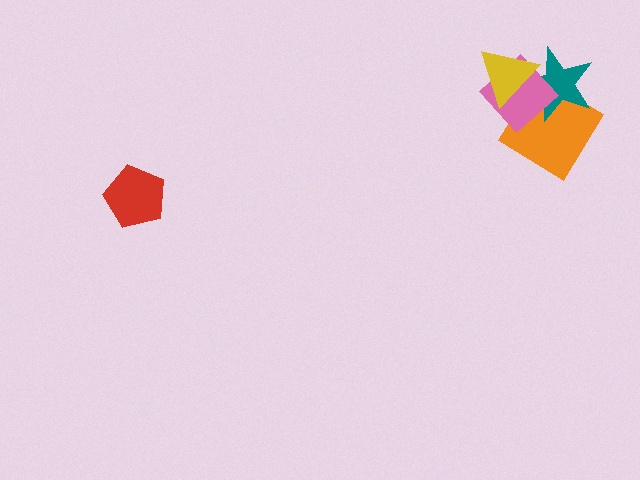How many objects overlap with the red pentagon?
0 objects overlap with the red pentagon.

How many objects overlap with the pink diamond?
3 objects overlap with the pink diamond.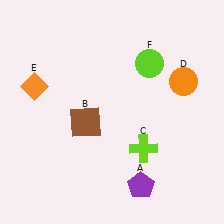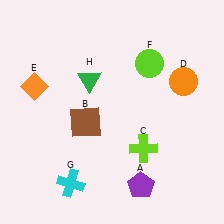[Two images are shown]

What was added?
A cyan cross (G), a green triangle (H) were added in Image 2.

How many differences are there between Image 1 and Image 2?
There are 2 differences between the two images.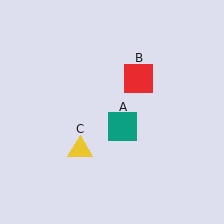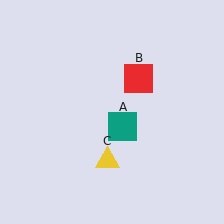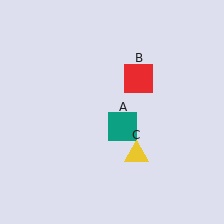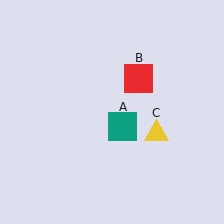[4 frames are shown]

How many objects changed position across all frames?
1 object changed position: yellow triangle (object C).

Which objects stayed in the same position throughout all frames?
Teal square (object A) and red square (object B) remained stationary.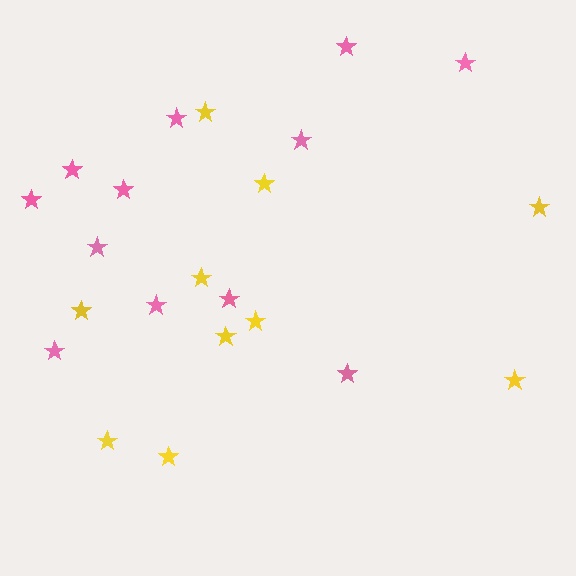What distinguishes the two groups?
There are 2 groups: one group of pink stars (12) and one group of yellow stars (10).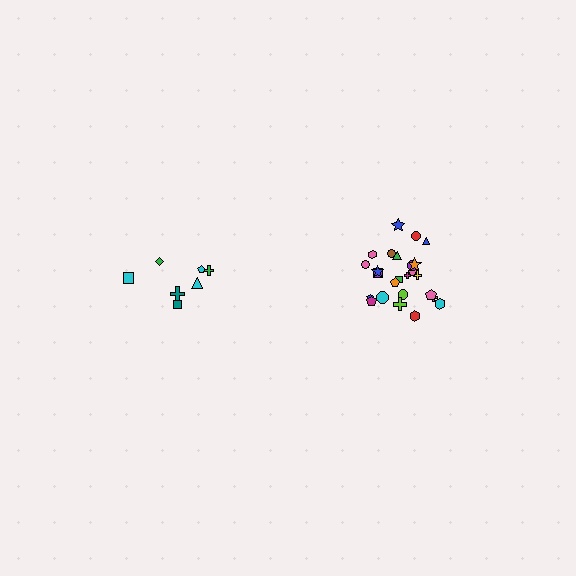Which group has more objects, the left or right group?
The right group.